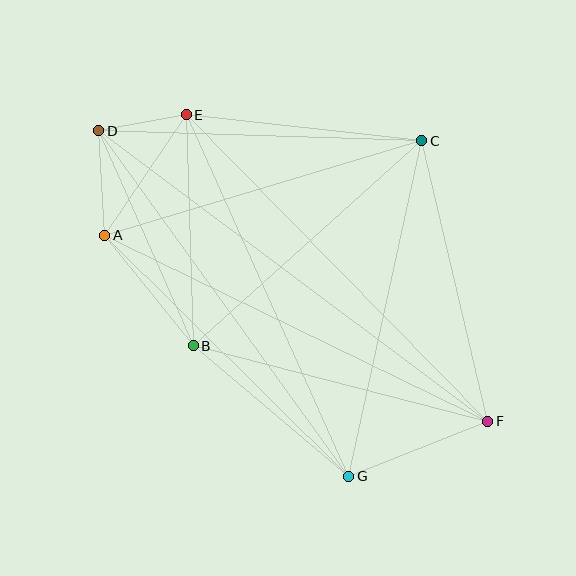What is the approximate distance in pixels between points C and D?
The distance between C and D is approximately 323 pixels.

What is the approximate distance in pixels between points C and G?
The distance between C and G is approximately 344 pixels.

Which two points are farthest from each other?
Points D and F are farthest from each other.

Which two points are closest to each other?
Points D and E are closest to each other.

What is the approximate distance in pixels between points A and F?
The distance between A and F is approximately 426 pixels.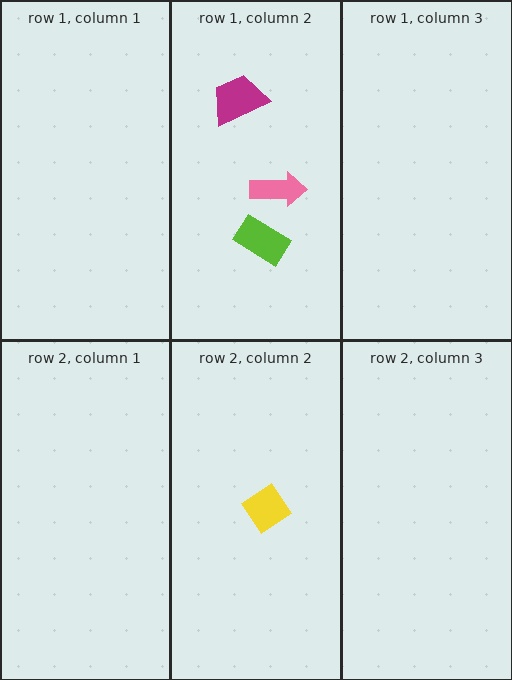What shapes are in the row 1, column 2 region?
The pink arrow, the lime rectangle, the magenta trapezoid.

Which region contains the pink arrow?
The row 1, column 2 region.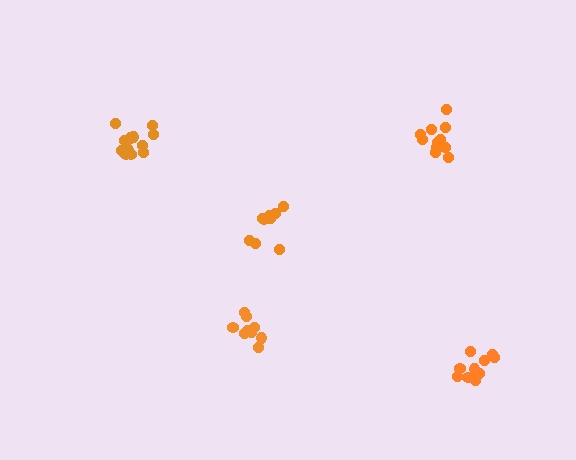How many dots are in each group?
Group 1: 12 dots, Group 2: 9 dots, Group 3: 12 dots, Group 4: 9 dots, Group 5: 10 dots (52 total).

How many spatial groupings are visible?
There are 5 spatial groupings.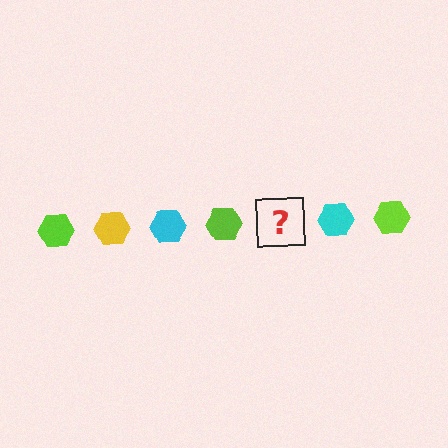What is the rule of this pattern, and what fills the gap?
The rule is that the pattern cycles through lime, yellow, cyan hexagons. The gap should be filled with a yellow hexagon.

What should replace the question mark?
The question mark should be replaced with a yellow hexagon.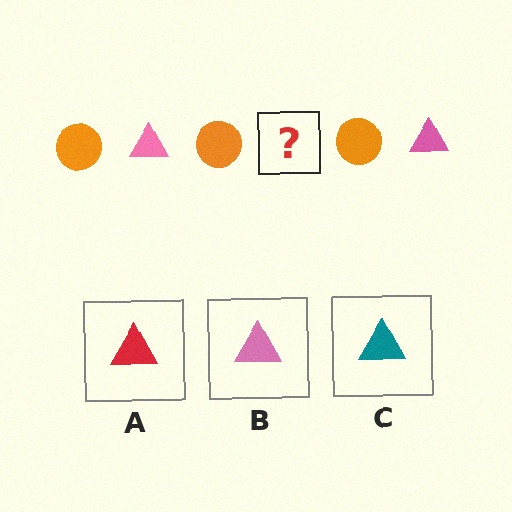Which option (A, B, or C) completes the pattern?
B.